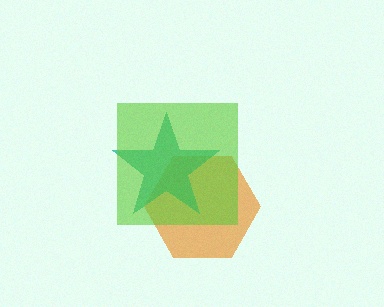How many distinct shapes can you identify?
There are 3 distinct shapes: an orange hexagon, a teal star, a lime square.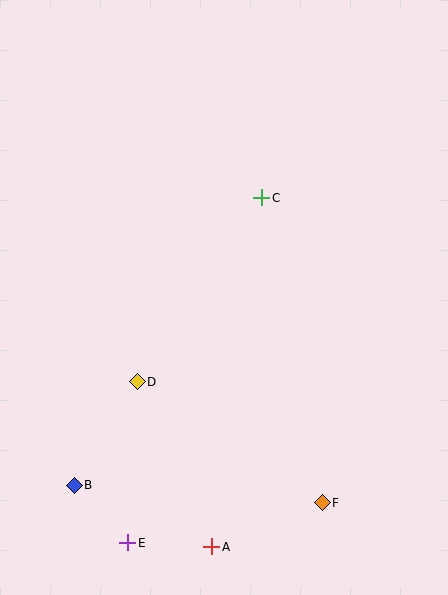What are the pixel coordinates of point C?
Point C is at (262, 198).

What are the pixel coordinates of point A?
Point A is at (212, 547).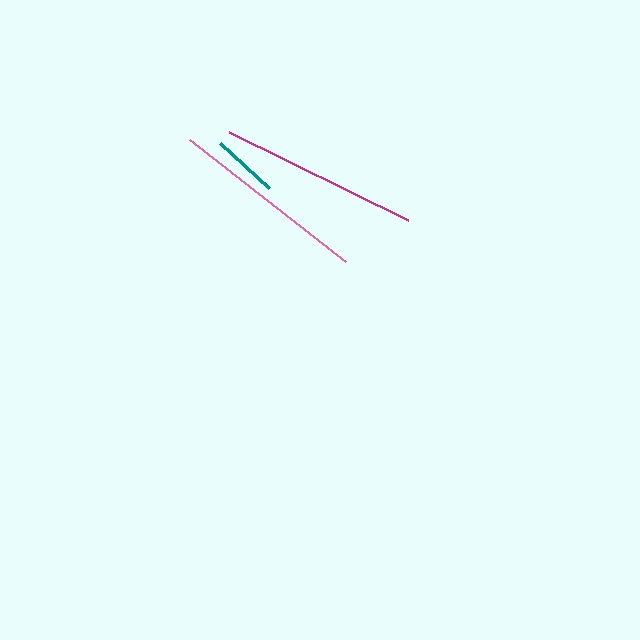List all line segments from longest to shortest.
From longest to shortest: magenta, pink, teal.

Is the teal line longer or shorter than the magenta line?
The magenta line is longer than the teal line.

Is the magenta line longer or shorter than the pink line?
The magenta line is longer than the pink line.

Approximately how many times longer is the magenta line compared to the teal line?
The magenta line is approximately 3.0 times the length of the teal line.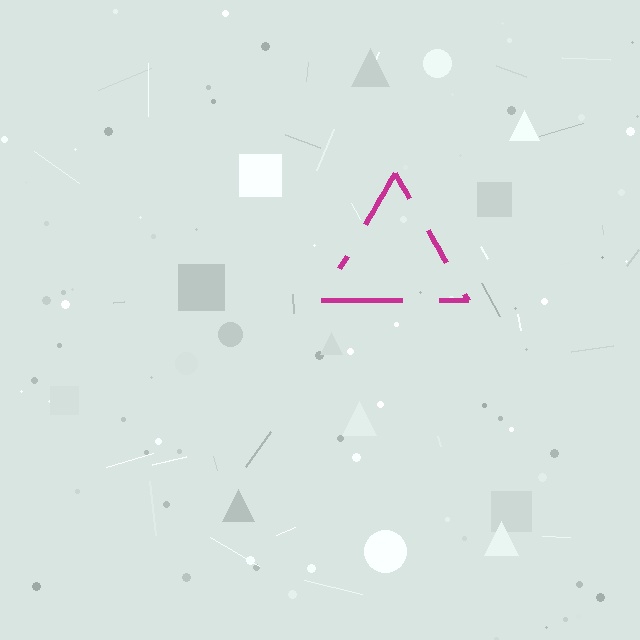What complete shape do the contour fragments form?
The contour fragments form a triangle.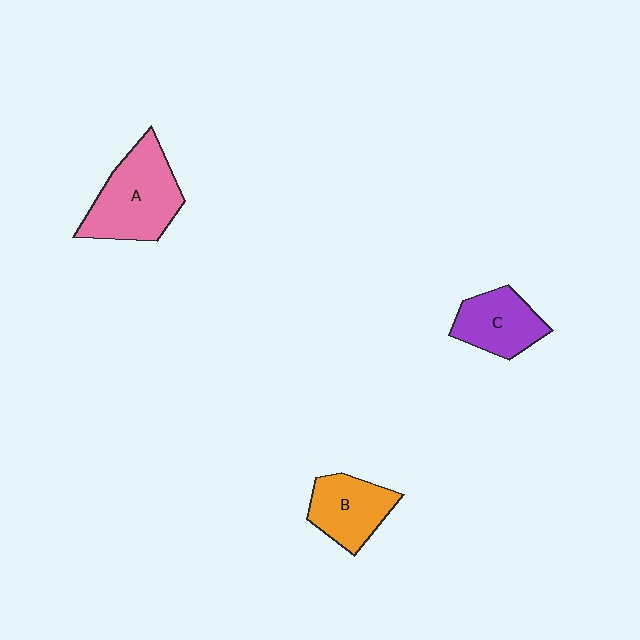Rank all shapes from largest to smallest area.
From largest to smallest: A (pink), B (orange), C (purple).